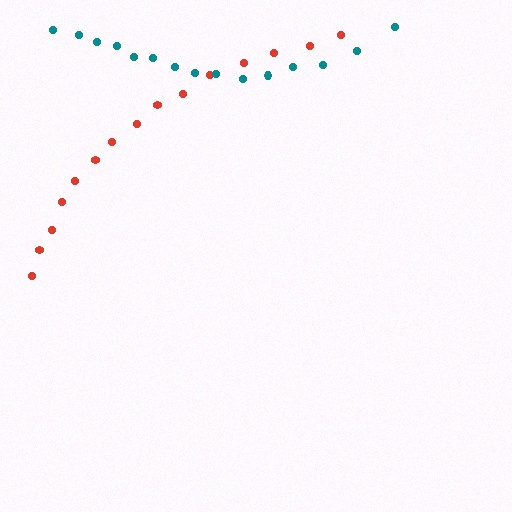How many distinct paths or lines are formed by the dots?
There are 2 distinct paths.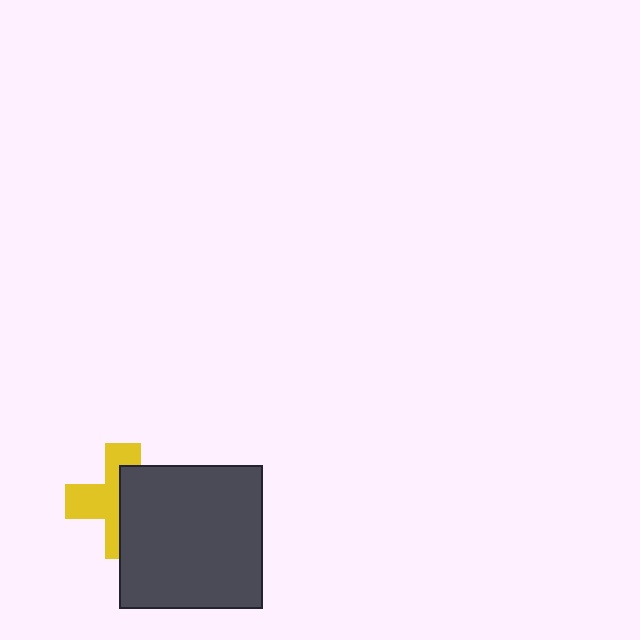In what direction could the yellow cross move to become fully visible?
The yellow cross could move left. That would shift it out from behind the dark gray square entirely.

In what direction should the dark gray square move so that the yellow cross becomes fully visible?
The dark gray square should move right. That is the shortest direction to clear the overlap and leave the yellow cross fully visible.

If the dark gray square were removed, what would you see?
You would see the complete yellow cross.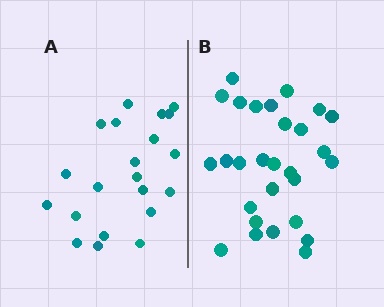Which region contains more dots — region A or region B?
Region B (the right region) has more dots.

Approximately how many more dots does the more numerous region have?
Region B has roughly 8 or so more dots than region A.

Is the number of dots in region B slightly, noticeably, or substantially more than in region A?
Region B has noticeably more, but not dramatically so. The ratio is roughly 1.3 to 1.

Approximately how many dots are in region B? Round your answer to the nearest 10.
About 30 dots. (The exact count is 28, which rounds to 30.)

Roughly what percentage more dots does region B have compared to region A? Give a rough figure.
About 35% more.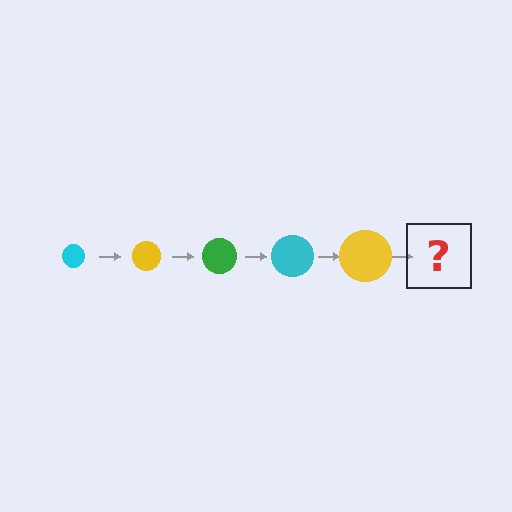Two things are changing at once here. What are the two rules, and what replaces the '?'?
The two rules are that the circle grows larger each step and the color cycles through cyan, yellow, and green. The '?' should be a green circle, larger than the previous one.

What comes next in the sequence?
The next element should be a green circle, larger than the previous one.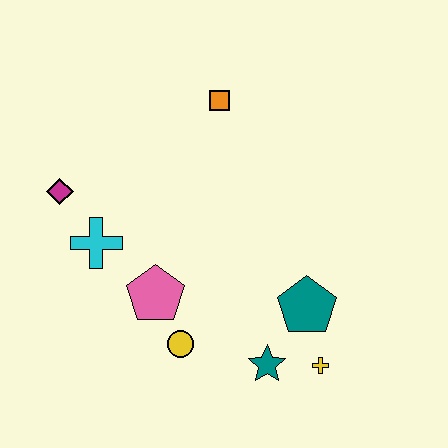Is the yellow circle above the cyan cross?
No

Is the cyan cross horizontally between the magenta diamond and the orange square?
Yes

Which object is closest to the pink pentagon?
The yellow circle is closest to the pink pentagon.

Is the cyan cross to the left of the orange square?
Yes